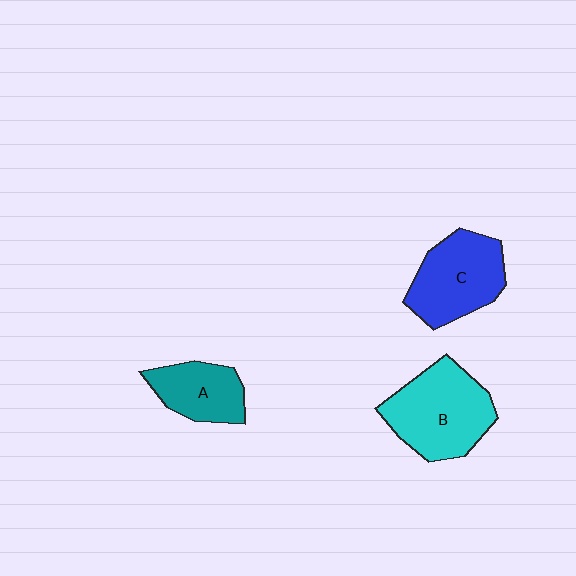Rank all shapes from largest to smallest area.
From largest to smallest: B (cyan), C (blue), A (teal).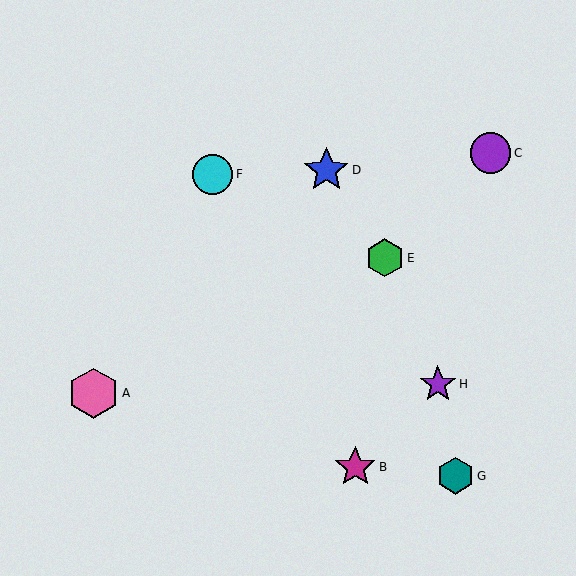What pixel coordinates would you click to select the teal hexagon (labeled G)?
Click at (456, 475) to select the teal hexagon G.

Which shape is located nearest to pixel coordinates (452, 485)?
The teal hexagon (labeled G) at (456, 475) is nearest to that location.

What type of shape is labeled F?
Shape F is a cyan circle.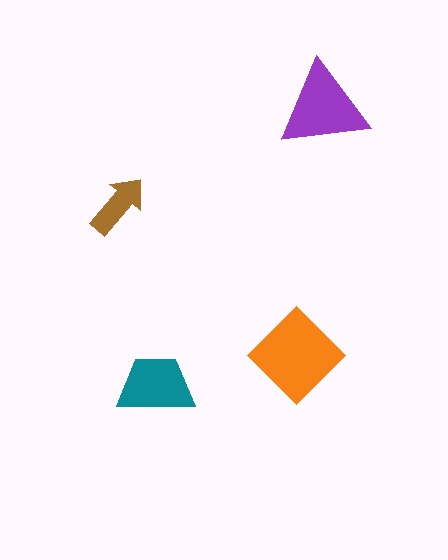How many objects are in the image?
There are 4 objects in the image.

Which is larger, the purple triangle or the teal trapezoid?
The purple triangle.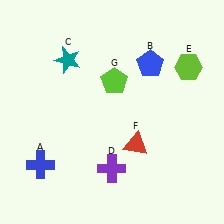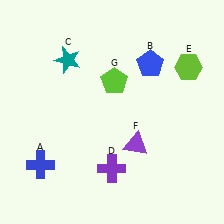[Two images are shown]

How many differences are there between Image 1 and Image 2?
There is 1 difference between the two images.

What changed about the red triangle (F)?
In Image 1, F is red. In Image 2, it changed to purple.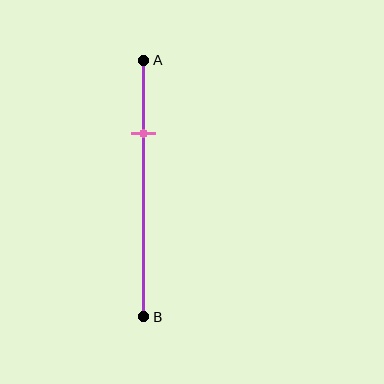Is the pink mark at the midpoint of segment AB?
No, the mark is at about 30% from A, not at the 50% midpoint.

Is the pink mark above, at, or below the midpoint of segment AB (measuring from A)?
The pink mark is above the midpoint of segment AB.